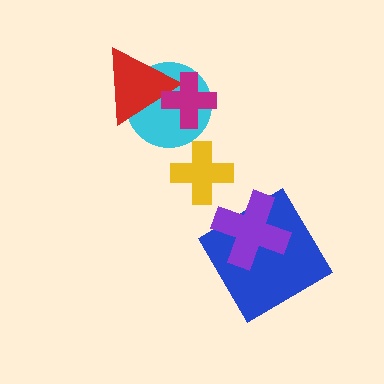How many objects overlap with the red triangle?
2 objects overlap with the red triangle.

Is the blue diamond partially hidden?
Yes, it is partially covered by another shape.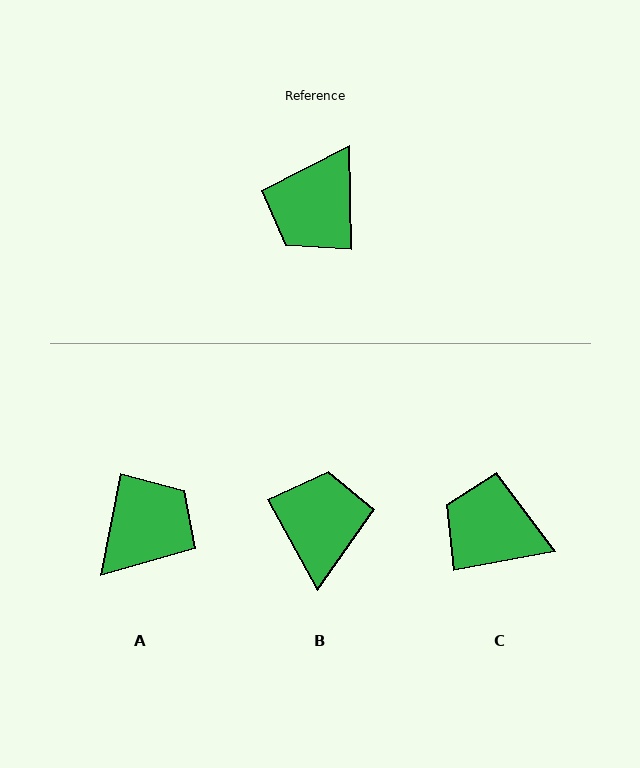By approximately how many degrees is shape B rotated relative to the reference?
Approximately 153 degrees clockwise.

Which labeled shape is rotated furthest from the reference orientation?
A, about 168 degrees away.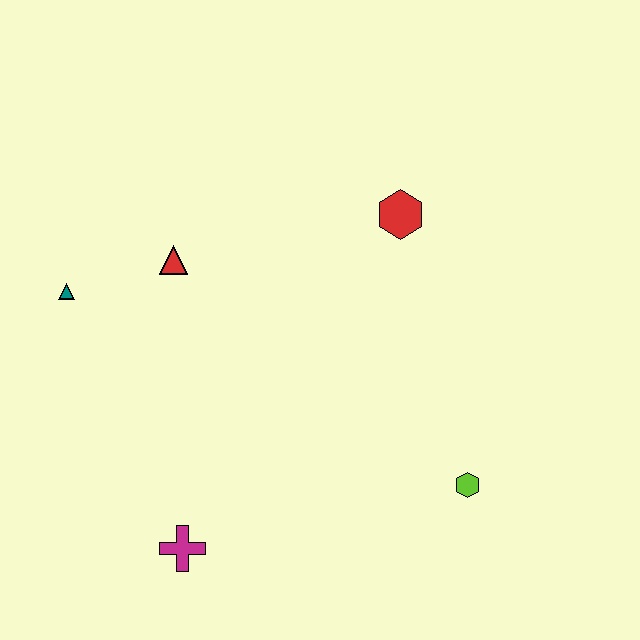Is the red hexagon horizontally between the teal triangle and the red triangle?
No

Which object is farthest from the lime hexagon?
The teal triangle is farthest from the lime hexagon.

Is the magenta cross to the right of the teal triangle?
Yes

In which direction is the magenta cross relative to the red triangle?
The magenta cross is below the red triangle.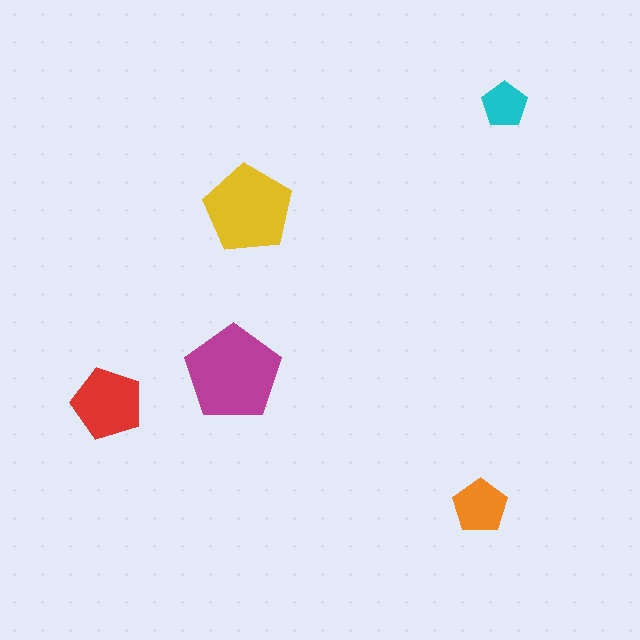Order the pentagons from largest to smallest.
the magenta one, the yellow one, the red one, the orange one, the cyan one.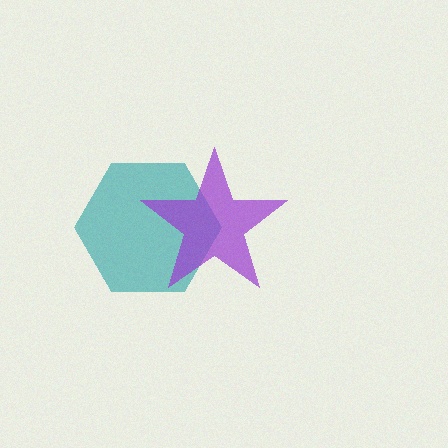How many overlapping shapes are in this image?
There are 2 overlapping shapes in the image.